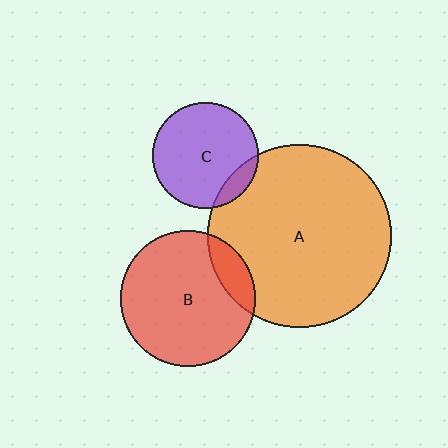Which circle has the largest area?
Circle A (orange).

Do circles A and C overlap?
Yes.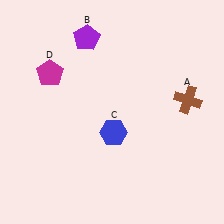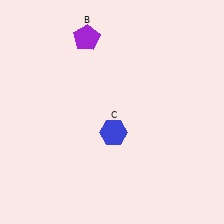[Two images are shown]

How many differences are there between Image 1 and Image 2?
There are 2 differences between the two images.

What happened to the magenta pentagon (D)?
The magenta pentagon (D) was removed in Image 2. It was in the top-left area of Image 1.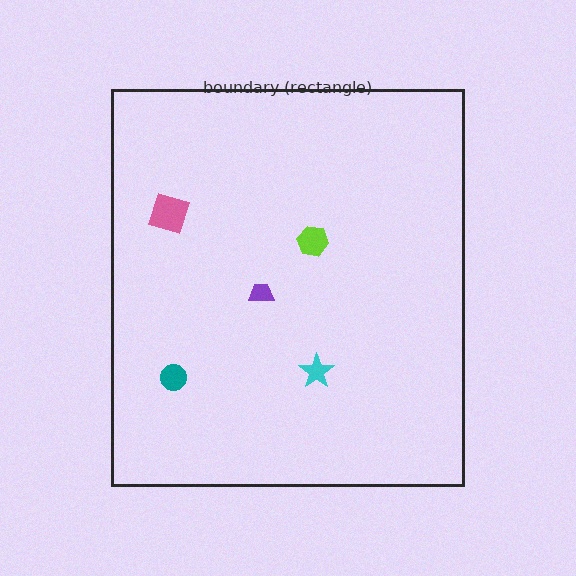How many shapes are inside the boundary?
5 inside, 0 outside.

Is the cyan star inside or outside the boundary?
Inside.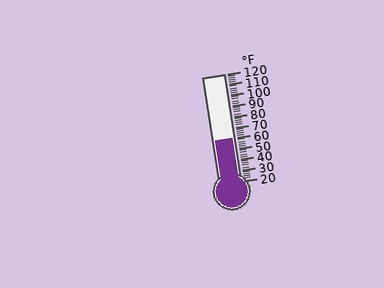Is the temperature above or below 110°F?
The temperature is below 110°F.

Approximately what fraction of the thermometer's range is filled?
The thermometer is filled to approximately 40% of its range.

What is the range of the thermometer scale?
The thermometer scale ranges from 20°F to 120°F.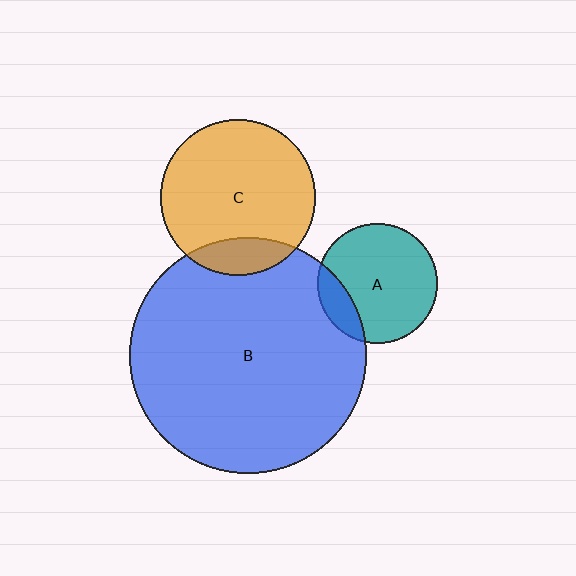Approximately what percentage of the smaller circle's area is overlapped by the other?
Approximately 15%.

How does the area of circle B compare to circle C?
Approximately 2.3 times.